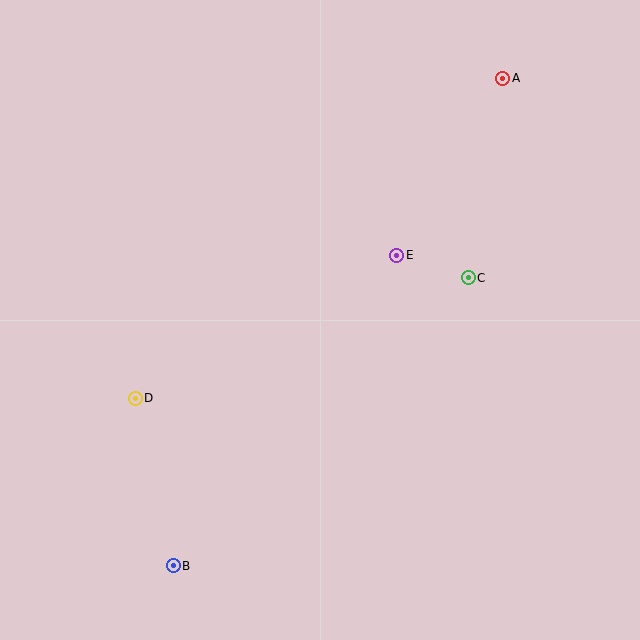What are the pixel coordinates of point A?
Point A is at (503, 78).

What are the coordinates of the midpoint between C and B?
The midpoint between C and B is at (321, 422).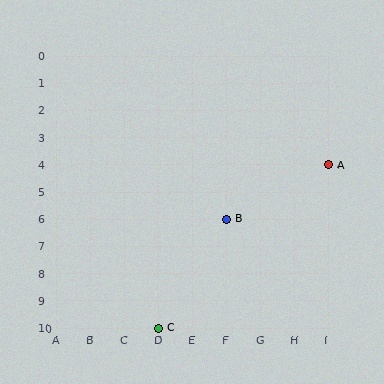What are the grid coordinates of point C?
Point C is at grid coordinates (D, 10).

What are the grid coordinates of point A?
Point A is at grid coordinates (I, 4).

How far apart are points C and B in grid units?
Points C and B are 2 columns and 4 rows apart (about 4.5 grid units diagonally).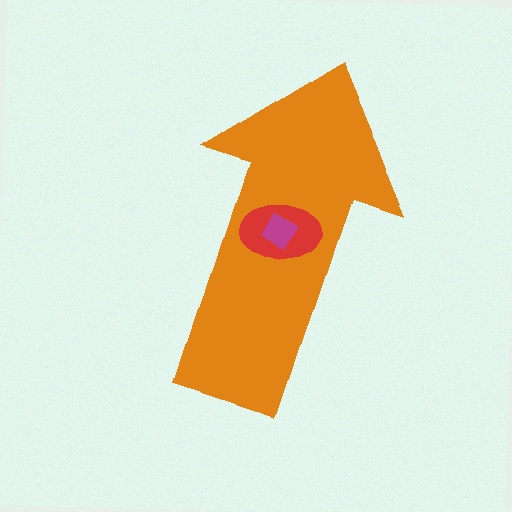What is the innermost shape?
The magenta diamond.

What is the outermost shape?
The orange arrow.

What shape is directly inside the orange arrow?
The red ellipse.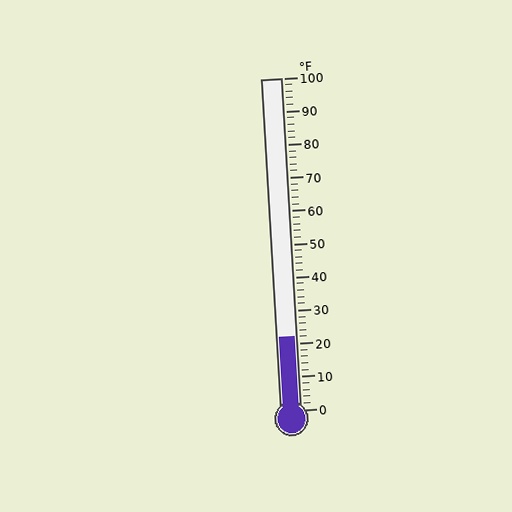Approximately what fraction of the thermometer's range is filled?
The thermometer is filled to approximately 20% of its range.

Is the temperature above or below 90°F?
The temperature is below 90°F.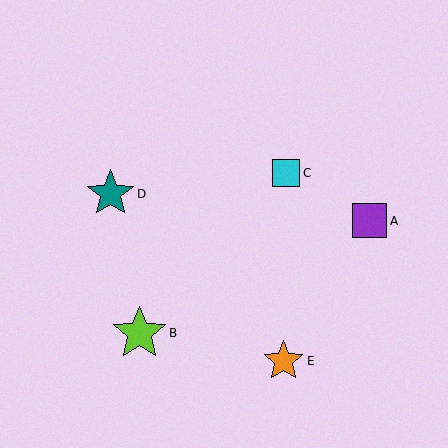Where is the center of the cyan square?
The center of the cyan square is at (286, 173).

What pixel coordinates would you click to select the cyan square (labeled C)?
Click at (286, 173) to select the cyan square C.